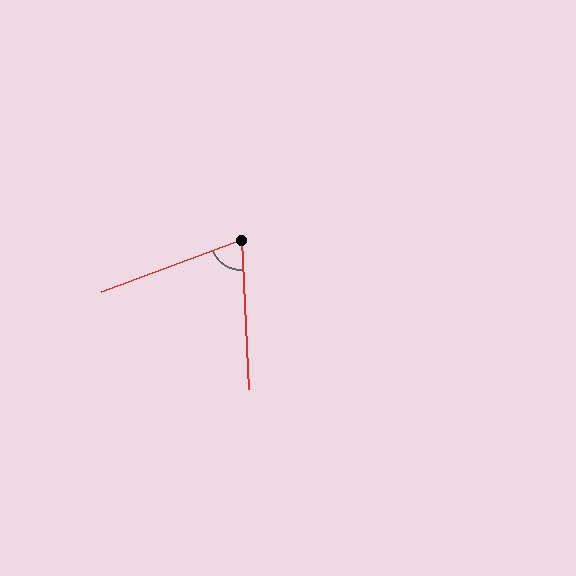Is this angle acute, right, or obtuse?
It is acute.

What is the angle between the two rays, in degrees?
Approximately 72 degrees.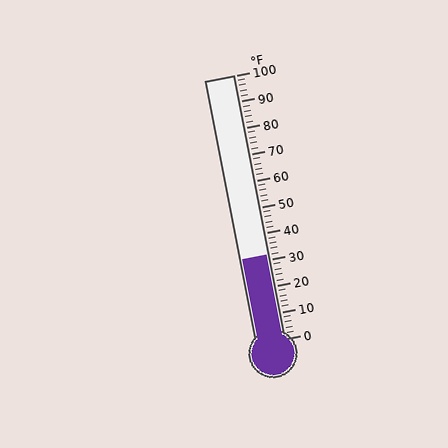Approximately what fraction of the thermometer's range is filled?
The thermometer is filled to approximately 30% of its range.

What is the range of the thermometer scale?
The thermometer scale ranges from 0°F to 100°F.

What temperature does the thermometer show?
The thermometer shows approximately 32°F.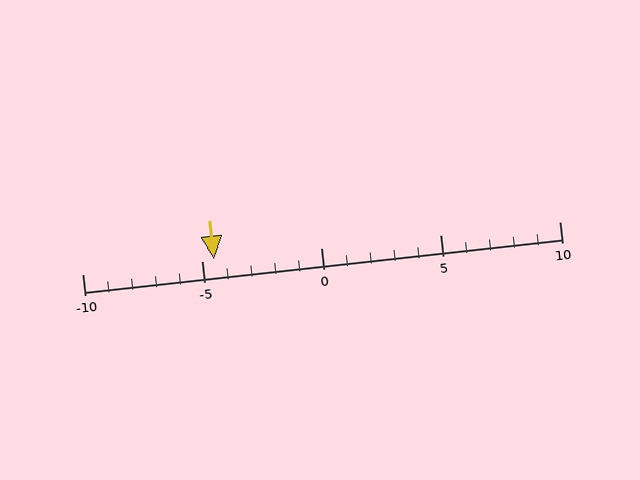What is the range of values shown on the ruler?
The ruler shows values from -10 to 10.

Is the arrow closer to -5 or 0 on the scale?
The arrow is closer to -5.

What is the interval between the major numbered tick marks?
The major tick marks are spaced 5 units apart.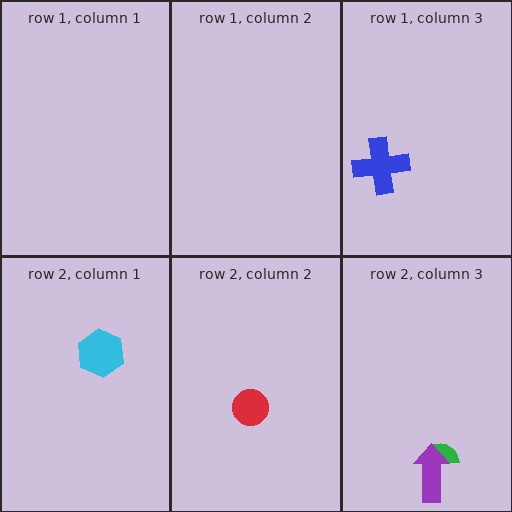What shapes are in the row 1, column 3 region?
The blue cross.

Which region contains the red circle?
The row 2, column 2 region.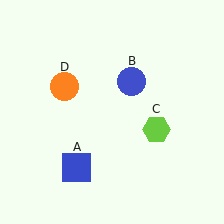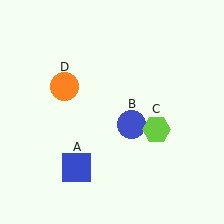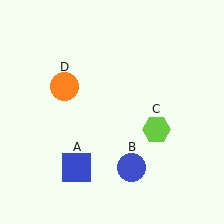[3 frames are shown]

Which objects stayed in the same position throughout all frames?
Blue square (object A) and lime hexagon (object C) and orange circle (object D) remained stationary.